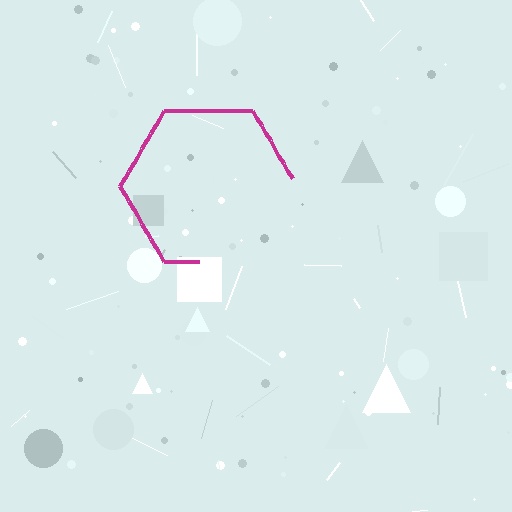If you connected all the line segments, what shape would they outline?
They would outline a hexagon.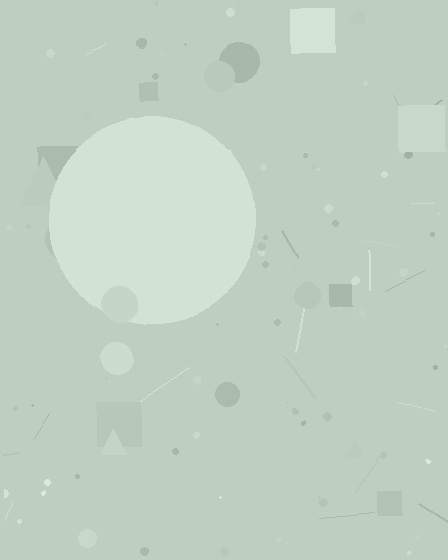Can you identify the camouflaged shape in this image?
The camouflaged shape is a circle.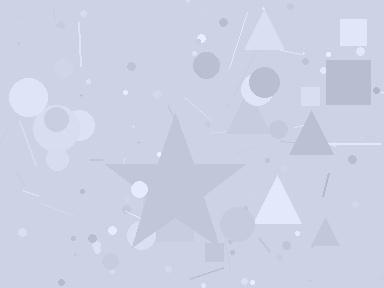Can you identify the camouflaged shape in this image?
The camouflaged shape is a star.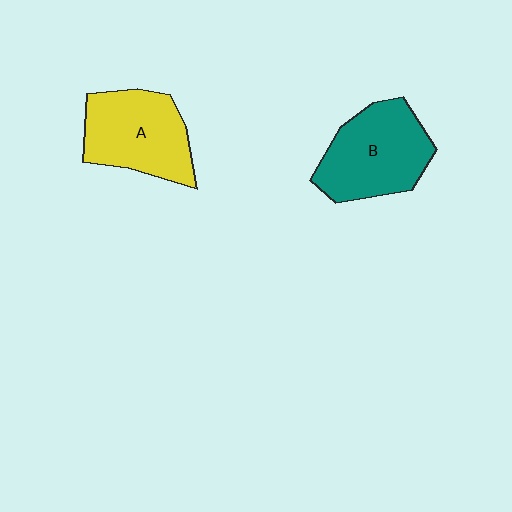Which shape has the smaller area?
Shape A (yellow).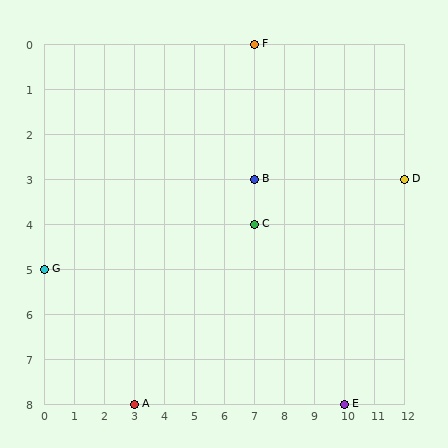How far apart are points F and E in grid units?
Points F and E are 3 columns and 8 rows apart (about 8.5 grid units diagonally).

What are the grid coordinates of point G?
Point G is at grid coordinates (0, 5).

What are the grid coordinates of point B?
Point B is at grid coordinates (7, 3).